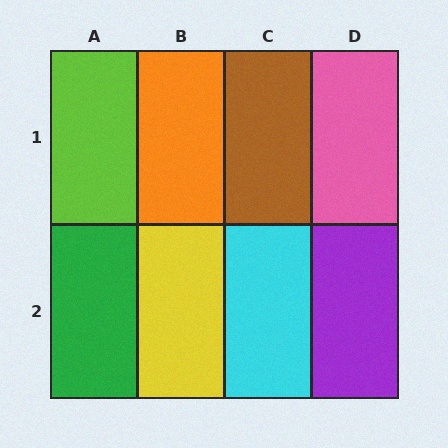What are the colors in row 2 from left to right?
Green, yellow, cyan, purple.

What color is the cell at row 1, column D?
Pink.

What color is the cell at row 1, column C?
Brown.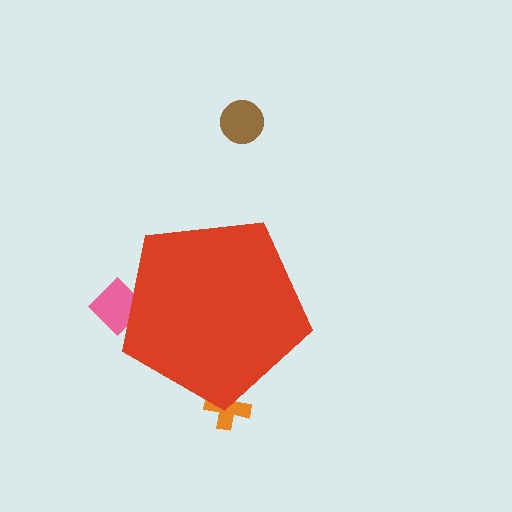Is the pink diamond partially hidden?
Yes, the pink diamond is partially hidden behind the red pentagon.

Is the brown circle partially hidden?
No, the brown circle is fully visible.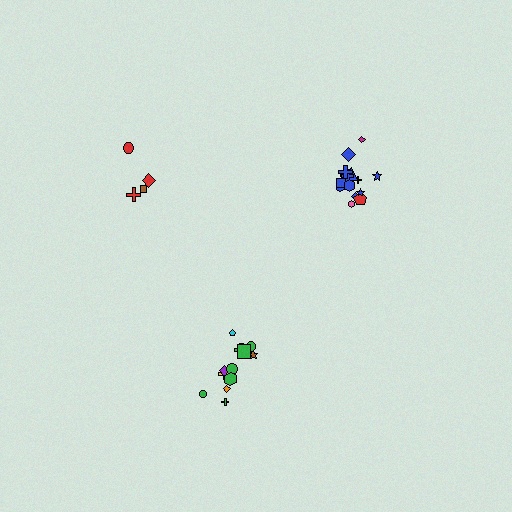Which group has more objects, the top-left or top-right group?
The top-right group.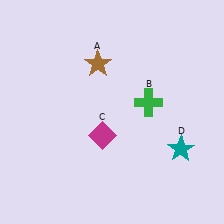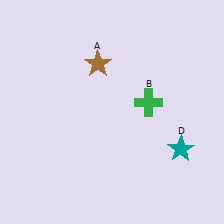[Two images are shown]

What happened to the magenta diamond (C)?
The magenta diamond (C) was removed in Image 2. It was in the bottom-left area of Image 1.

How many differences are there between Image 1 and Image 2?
There is 1 difference between the two images.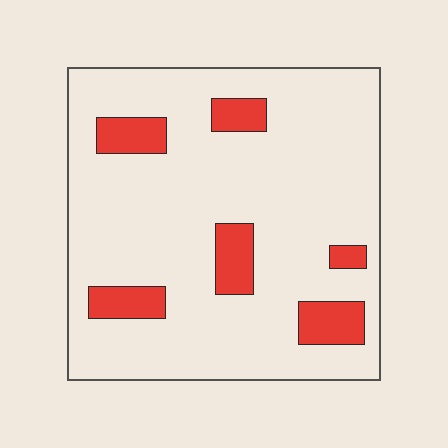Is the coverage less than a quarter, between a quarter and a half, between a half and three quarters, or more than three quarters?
Less than a quarter.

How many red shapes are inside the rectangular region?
6.